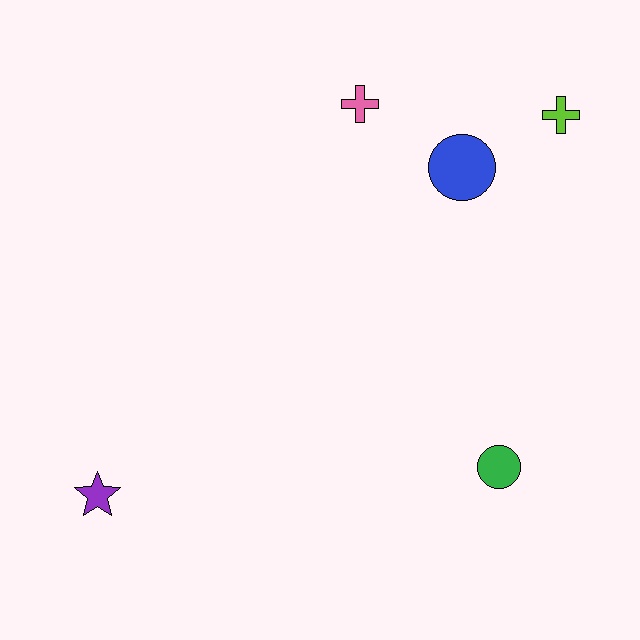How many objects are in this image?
There are 5 objects.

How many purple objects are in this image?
There is 1 purple object.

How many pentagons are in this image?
There are no pentagons.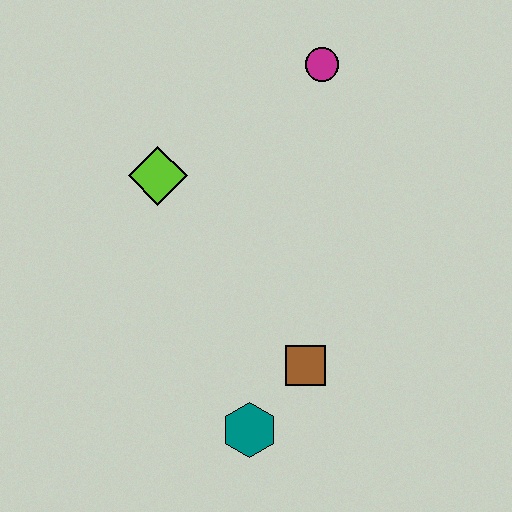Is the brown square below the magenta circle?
Yes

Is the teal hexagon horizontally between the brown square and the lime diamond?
Yes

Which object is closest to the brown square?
The teal hexagon is closest to the brown square.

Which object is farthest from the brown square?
The magenta circle is farthest from the brown square.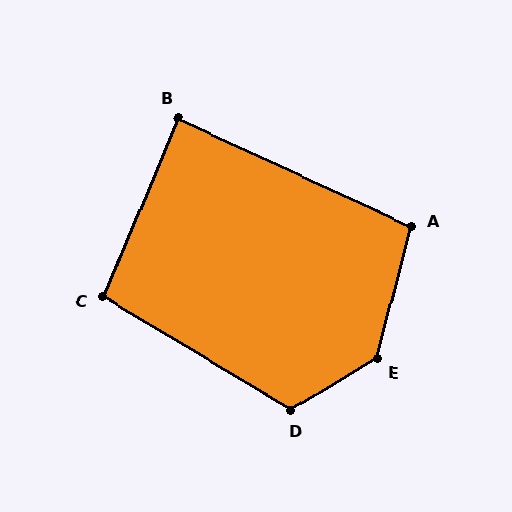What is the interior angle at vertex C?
Approximately 98 degrees (obtuse).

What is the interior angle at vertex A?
Approximately 100 degrees (obtuse).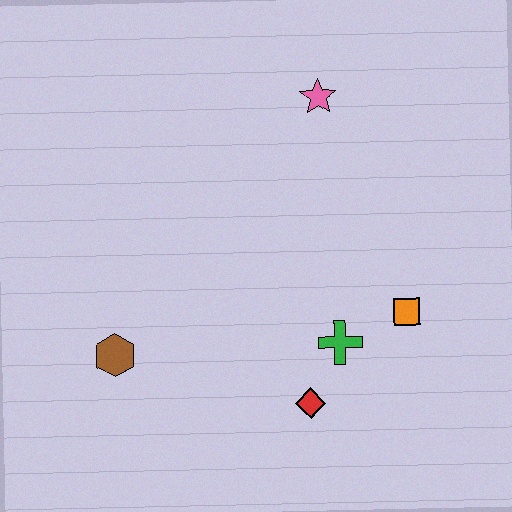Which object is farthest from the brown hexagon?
The pink star is farthest from the brown hexagon.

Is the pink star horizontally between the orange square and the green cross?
No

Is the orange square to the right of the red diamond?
Yes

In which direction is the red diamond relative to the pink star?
The red diamond is below the pink star.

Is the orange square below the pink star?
Yes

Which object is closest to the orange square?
The green cross is closest to the orange square.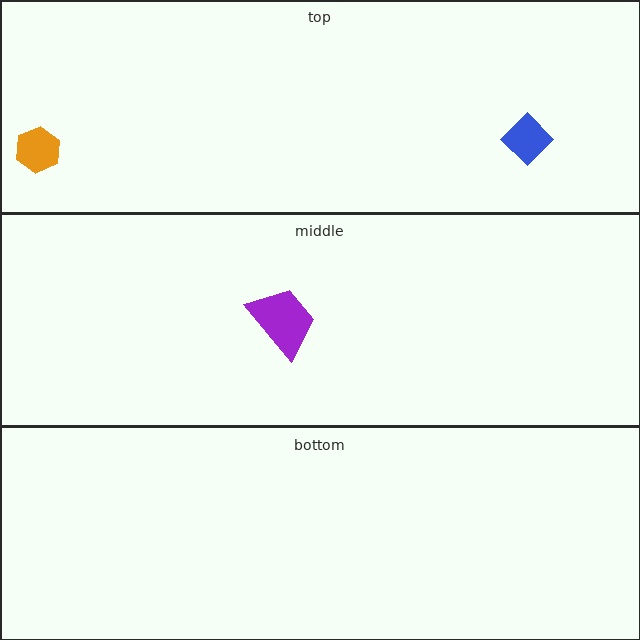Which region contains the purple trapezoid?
The middle region.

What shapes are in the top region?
The blue diamond, the orange hexagon.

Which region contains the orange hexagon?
The top region.